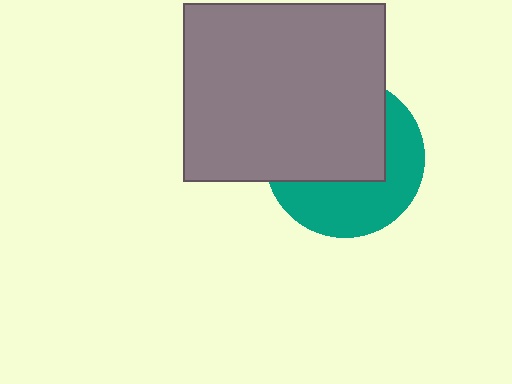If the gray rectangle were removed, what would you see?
You would see the complete teal circle.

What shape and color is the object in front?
The object in front is a gray rectangle.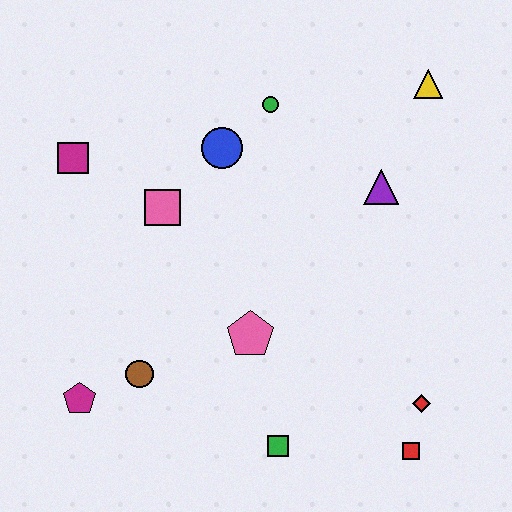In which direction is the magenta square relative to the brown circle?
The magenta square is above the brown circle.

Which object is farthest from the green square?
The yellow triangle is farthest from the green square.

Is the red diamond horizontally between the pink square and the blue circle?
No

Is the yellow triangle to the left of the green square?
No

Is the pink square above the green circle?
No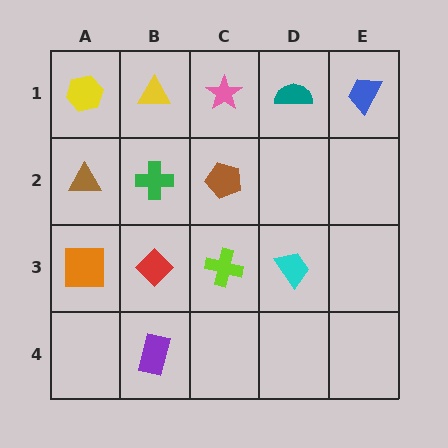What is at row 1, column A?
A yellow hexagon.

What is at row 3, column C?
A lime cross.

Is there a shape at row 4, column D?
No, that cell is empty.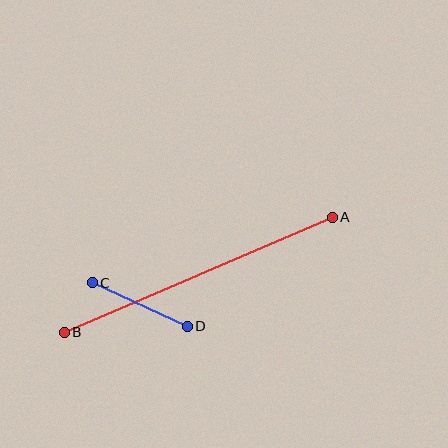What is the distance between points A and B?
The distance is approximately 292 pixels.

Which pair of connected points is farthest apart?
Points A and B are farthest apart.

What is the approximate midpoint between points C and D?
The midpoint is at approximately (140, 304) pixels.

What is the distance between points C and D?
The distance is approximately 105 pixels.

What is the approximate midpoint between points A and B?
The midpoint is at approximately (198, 275) pixels.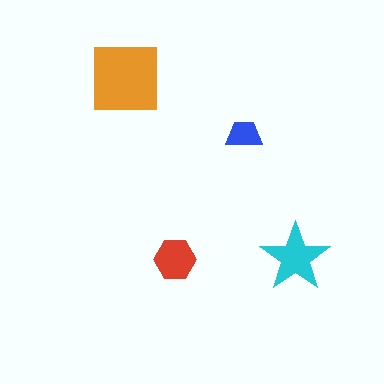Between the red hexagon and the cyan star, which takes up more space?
The cyan star.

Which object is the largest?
The orange square.